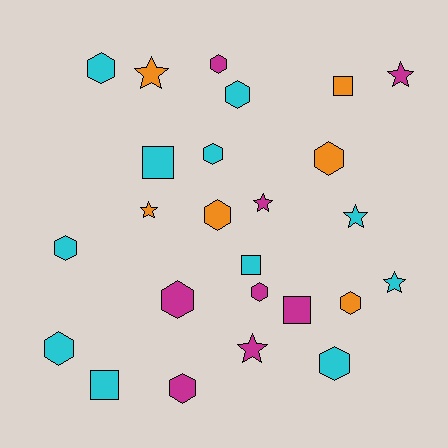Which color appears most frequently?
Cyan, with 11 objects.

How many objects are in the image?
There are 25 objects.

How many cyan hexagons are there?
There are 6 cyan hexagons.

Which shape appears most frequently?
Hexagon, with 13 objects.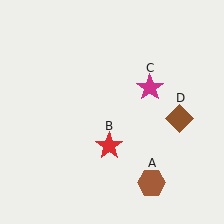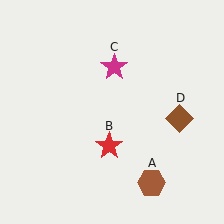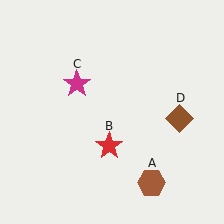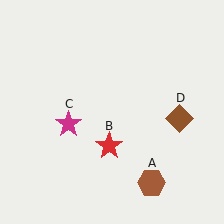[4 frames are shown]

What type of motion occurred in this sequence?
The magenta star (object C) rotated counterclockwise around the center of the scene.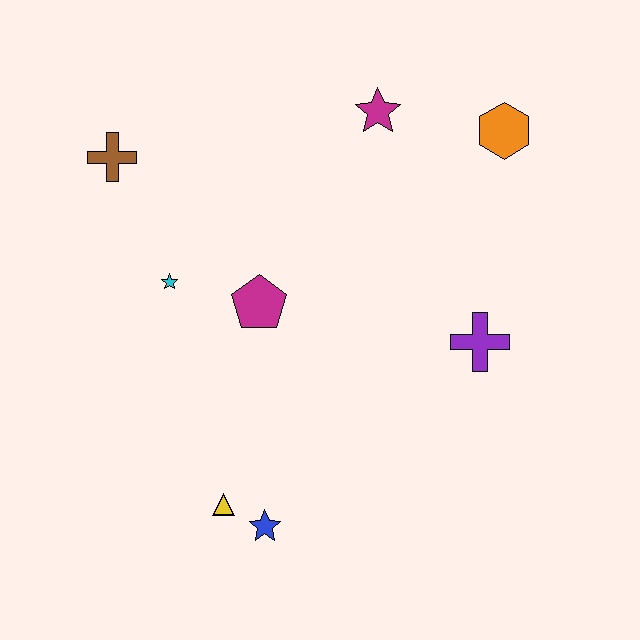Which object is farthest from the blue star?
The orange hexagon is farthest from the blue star.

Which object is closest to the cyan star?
The magenta pentagon is closest to the cyan star.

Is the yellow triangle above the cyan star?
No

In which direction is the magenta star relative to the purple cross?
The magenta star is above the purple cross.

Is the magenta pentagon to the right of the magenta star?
No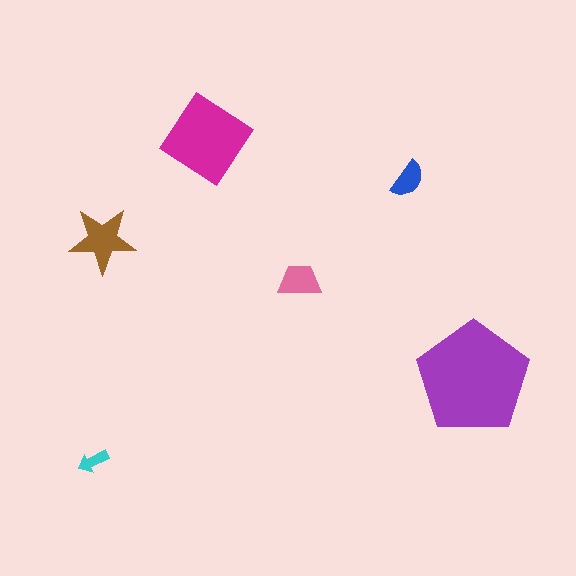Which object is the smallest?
The cyan arrow.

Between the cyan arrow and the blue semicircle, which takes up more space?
The blue semicircle.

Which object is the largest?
The purple pentagon.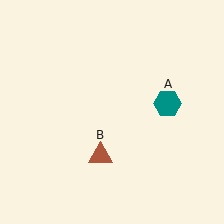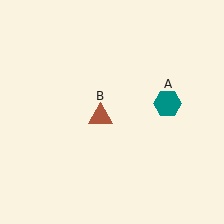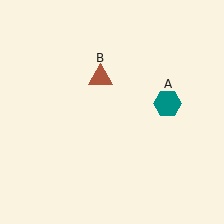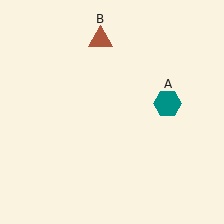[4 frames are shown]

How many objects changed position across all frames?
1 object changed position: brown triangle (object B).